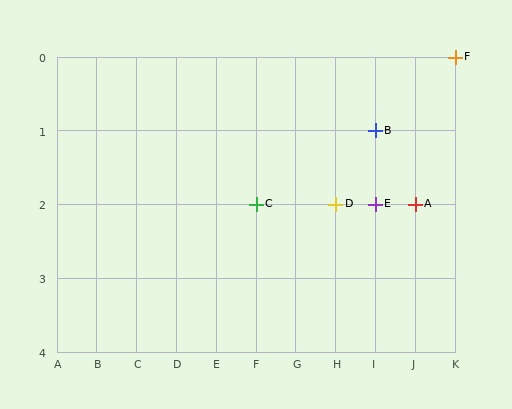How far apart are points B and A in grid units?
Points B and A are 1 column and 1 row apart (about 1.4 grid units diagonally).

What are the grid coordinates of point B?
Point B is at grid coordinates (I, 1).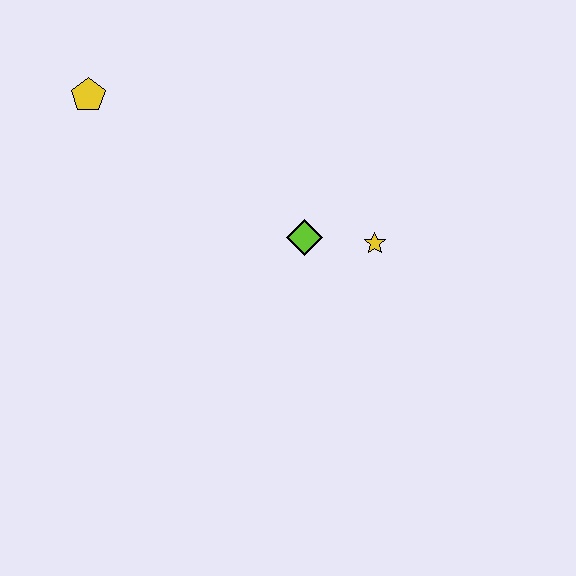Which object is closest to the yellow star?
The lime diamond is closest to the yellow star.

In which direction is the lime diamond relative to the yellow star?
The lime diamond is to the left of the yellow star.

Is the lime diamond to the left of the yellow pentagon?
No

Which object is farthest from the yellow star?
The yellow pentagon is farthest from the yellow star.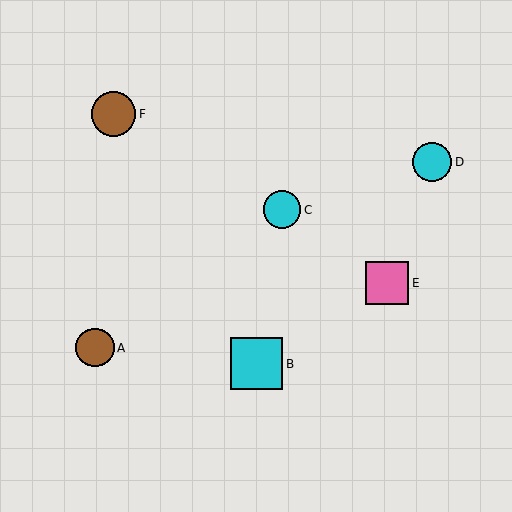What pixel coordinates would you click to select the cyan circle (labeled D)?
Click at (432, 162) to select the cyan circle D.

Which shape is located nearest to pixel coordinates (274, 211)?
The cyan circle (labeled C) at (282, 210) is nearest to that location.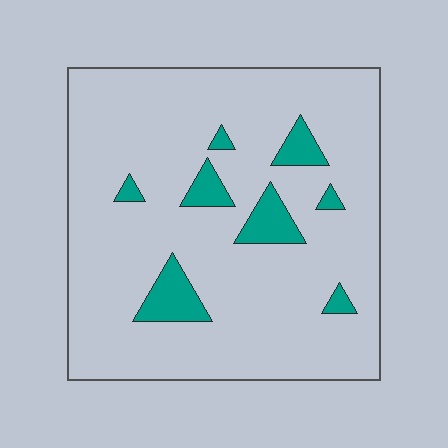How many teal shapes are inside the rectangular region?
8.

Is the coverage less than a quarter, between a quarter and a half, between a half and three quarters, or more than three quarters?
Less than a quarter.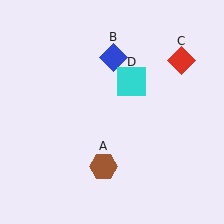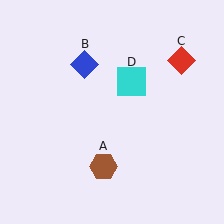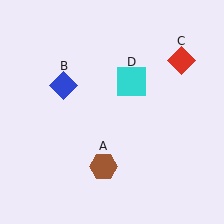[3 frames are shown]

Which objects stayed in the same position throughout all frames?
Brown hexagon (object A) and red diamond (object C) and cyan square (object D) remained stationary.